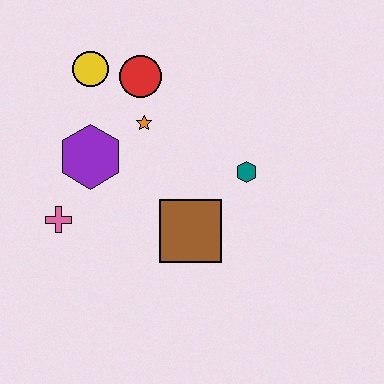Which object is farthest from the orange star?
The pink cross is farthest from the orange star.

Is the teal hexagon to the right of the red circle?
Yes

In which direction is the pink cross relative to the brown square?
The pink cross is to the left of the brown square.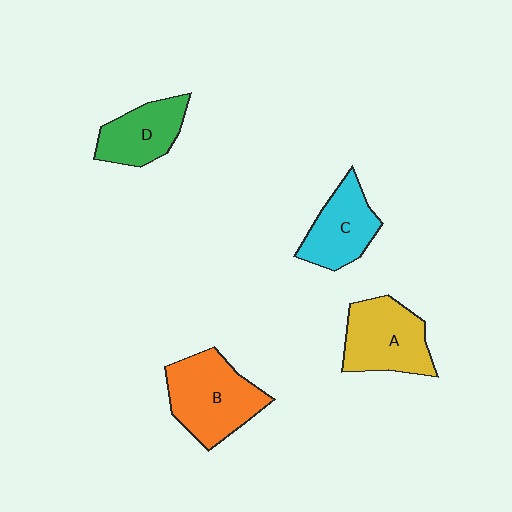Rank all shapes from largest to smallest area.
From largest to smallest: B (orange), A (yellow), C (cyan), D (green).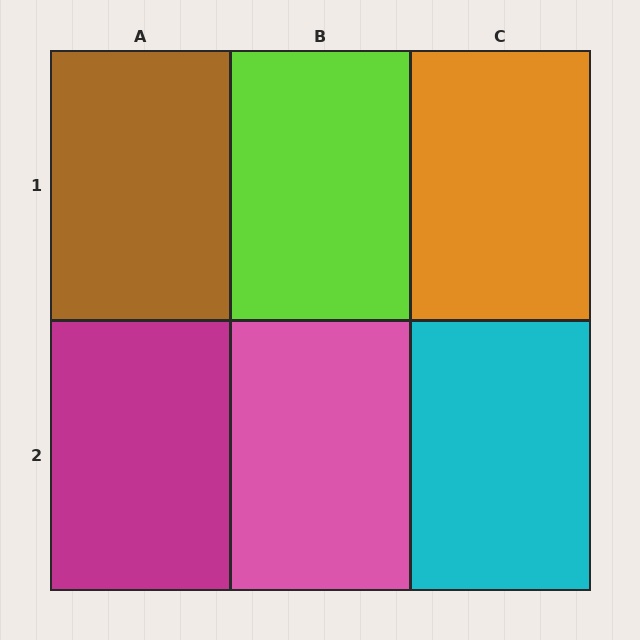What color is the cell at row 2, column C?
Cyan.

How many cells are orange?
1 cell is orange.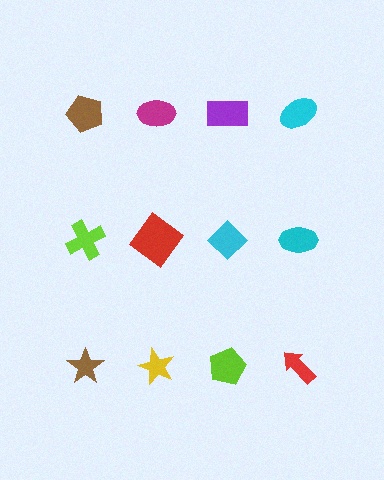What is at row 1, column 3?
A purple rectangle.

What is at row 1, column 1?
A brown pentagon.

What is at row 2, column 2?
A red diamond.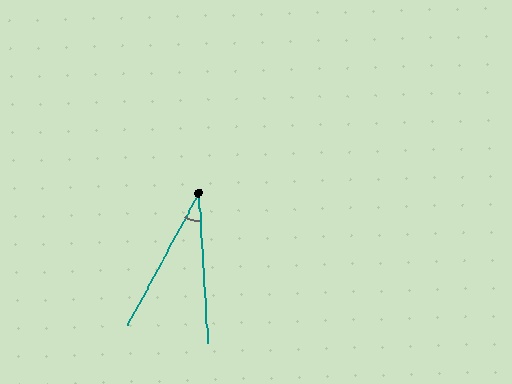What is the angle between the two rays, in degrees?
Approximately 32 degrees.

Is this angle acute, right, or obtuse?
It is acute.